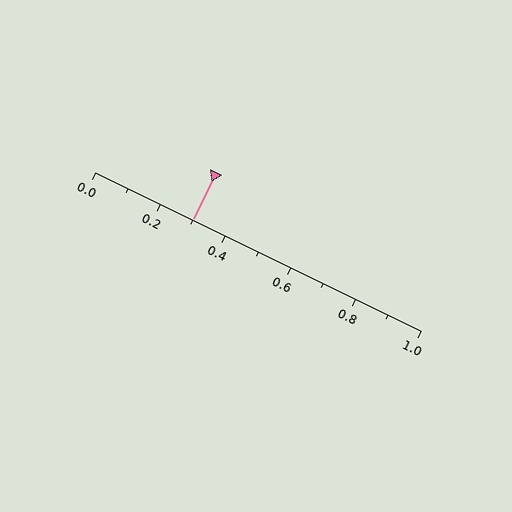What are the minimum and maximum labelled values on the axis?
The axis runs from 0.0 to 1.0.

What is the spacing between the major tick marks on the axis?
The major ticks are spaced 0.2 apart.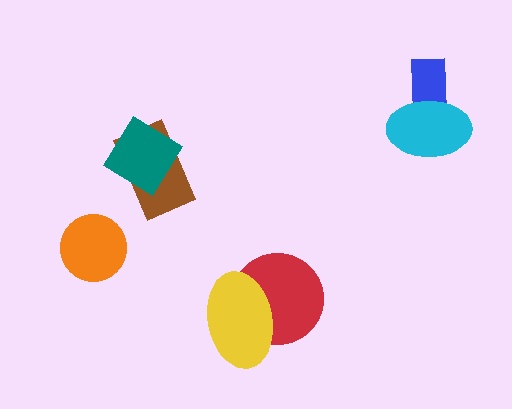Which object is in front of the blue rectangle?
The cyan ellipse is in front of the blue rectangle.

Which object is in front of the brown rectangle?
The teal diamond is in front of the brown rectangle.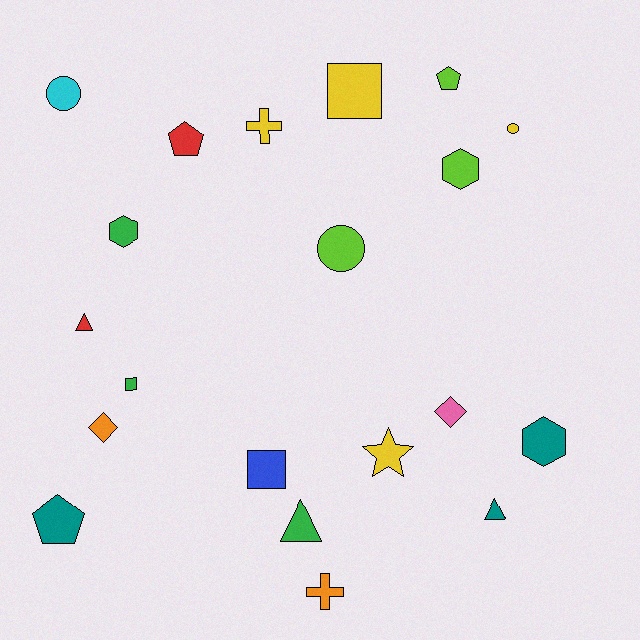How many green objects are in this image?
There are 3 green objects.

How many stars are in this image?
There is 1 star.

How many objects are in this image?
There are 20 objects.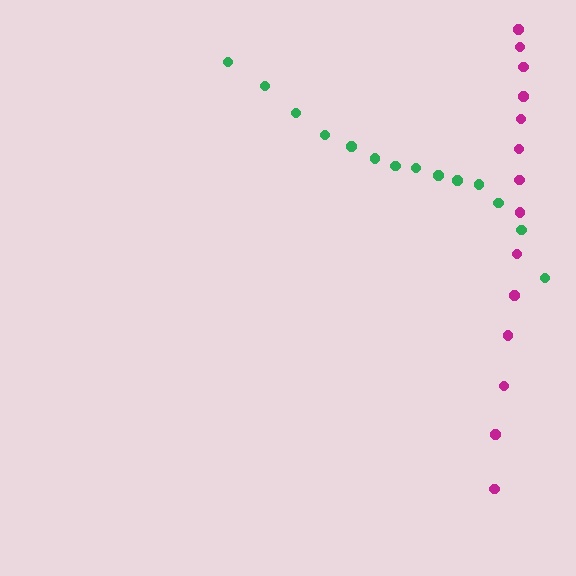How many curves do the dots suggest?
There are 2 distinct paths.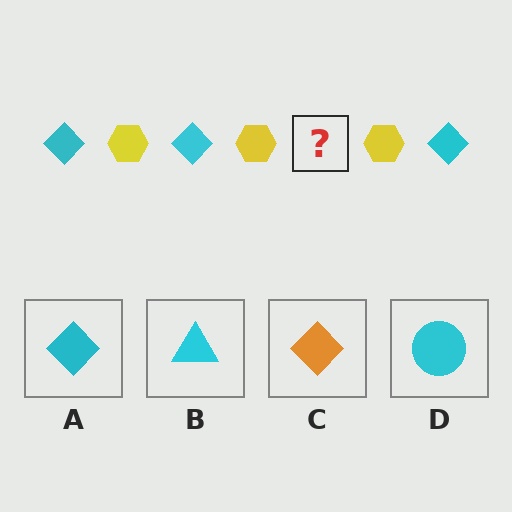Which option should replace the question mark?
Option A.